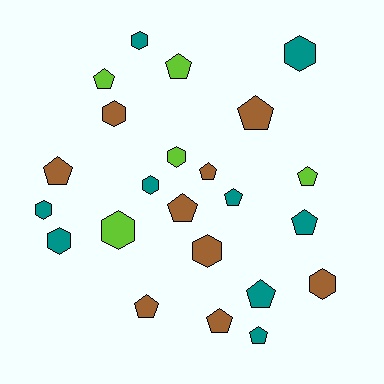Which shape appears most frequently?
Pentagon, with 13 objects.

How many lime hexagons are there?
There are 2 lime hexagons.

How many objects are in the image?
There are 23 objects.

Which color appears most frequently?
Teal, with 9 objects.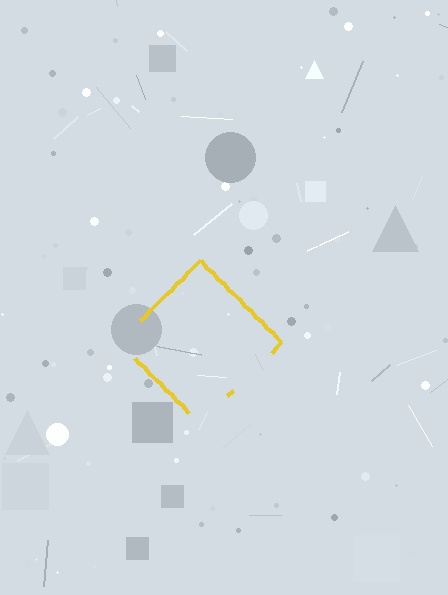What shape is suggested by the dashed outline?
The dashed outline suggests a diamond.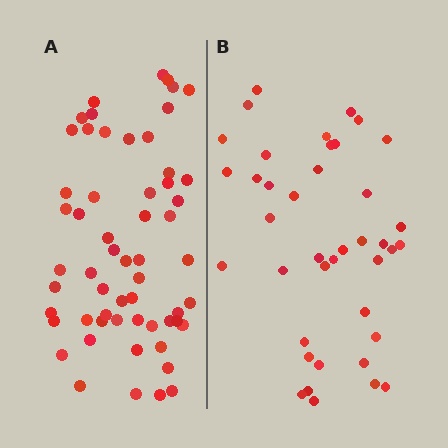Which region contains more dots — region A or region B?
Region A (the left region) has more dots.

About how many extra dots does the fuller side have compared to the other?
Region A has approximately 20 more dots than region B.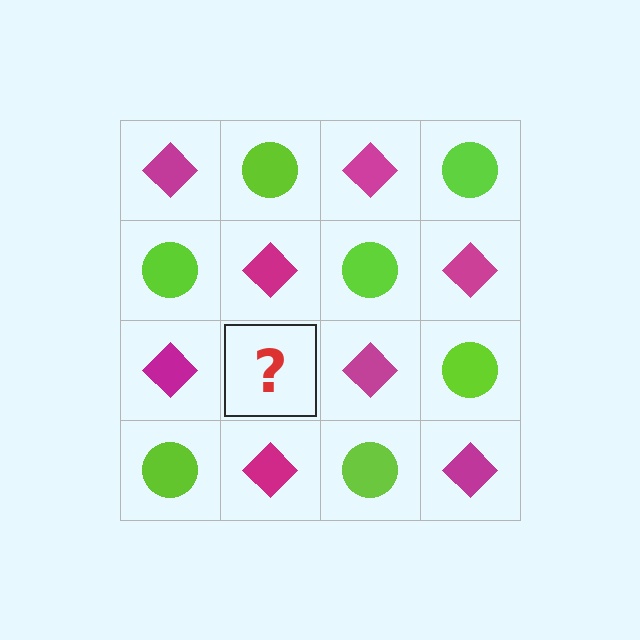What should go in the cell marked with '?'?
The missing cell should contain a lime circle.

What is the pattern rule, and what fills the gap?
The rule is that it alternates magenta diamond and lime circle in a checkerboard pattern. The gap should be filled with a lime circle.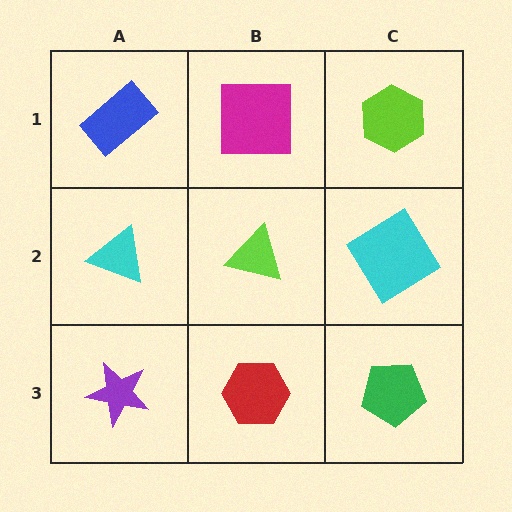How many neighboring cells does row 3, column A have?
2.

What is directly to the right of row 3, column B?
A green pentagon.